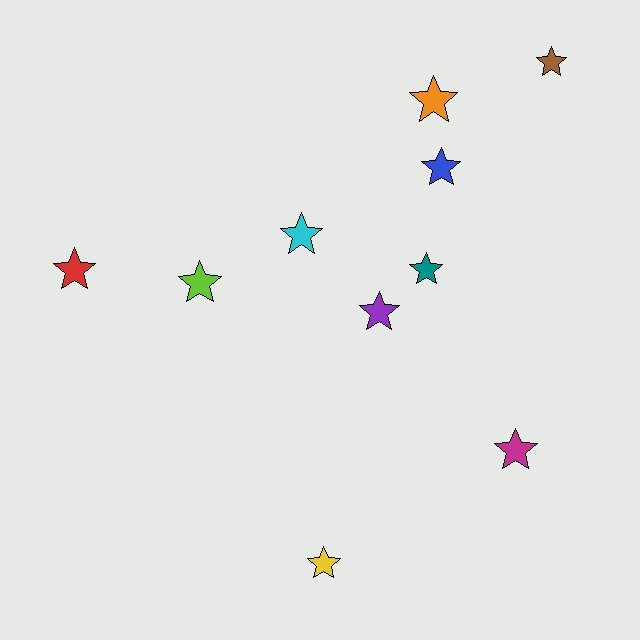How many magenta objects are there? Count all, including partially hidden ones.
There is 1 magenta object.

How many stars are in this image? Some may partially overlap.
There are 10 stars.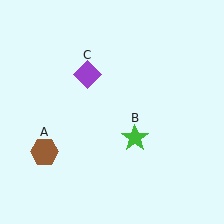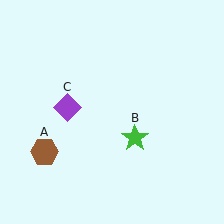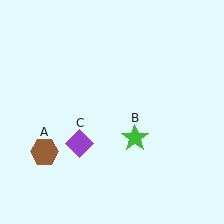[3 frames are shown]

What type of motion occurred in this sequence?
The purple diamond (object C) rotated counterclockwise around the center of the scene.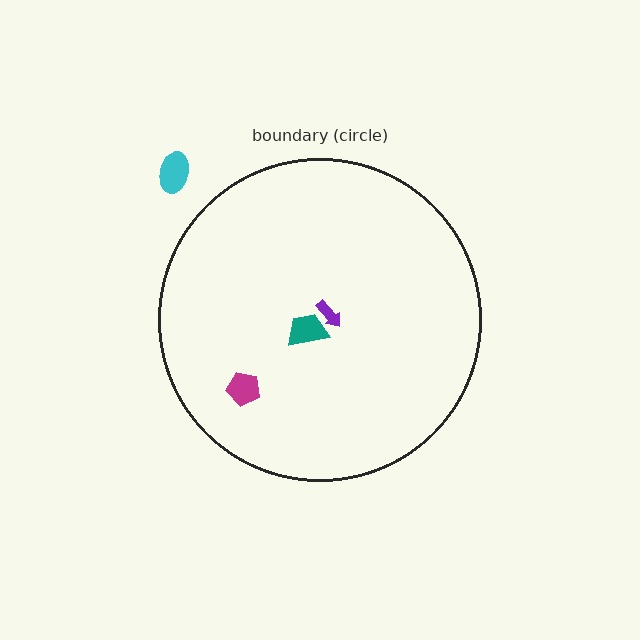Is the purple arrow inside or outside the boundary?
Inside.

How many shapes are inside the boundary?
3 inside, 1 outside.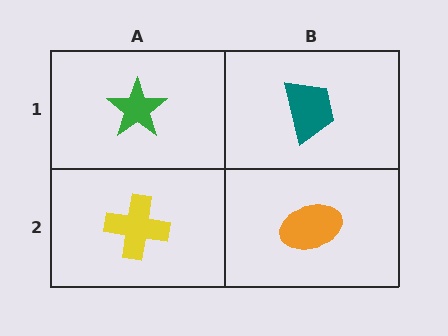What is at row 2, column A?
A yellow cross.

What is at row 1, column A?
A green star.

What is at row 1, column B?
A teal trapezoid.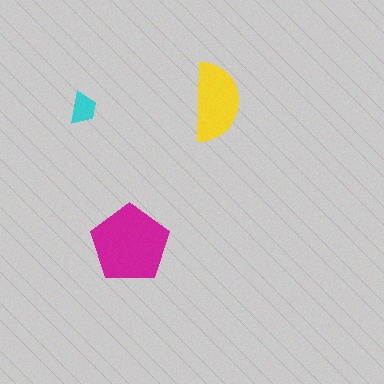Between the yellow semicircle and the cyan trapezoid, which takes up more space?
The yellow semicircle.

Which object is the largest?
The magenta pentagon.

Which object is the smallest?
The cyan trapezoid.